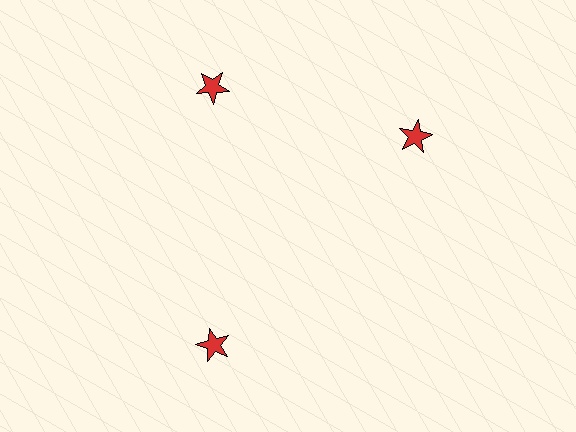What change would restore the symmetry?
The symmetry would be restored by rotating it back into even spacing with its neighbors so that all 3 stars sit at equal angles and equal distance from the center.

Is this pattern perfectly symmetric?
No. The 3 red stars are arranged in a ring, but one element near the 3 o'clock position is rotated out of alignment along the ring, breaking the 3-fold rotational symmetry.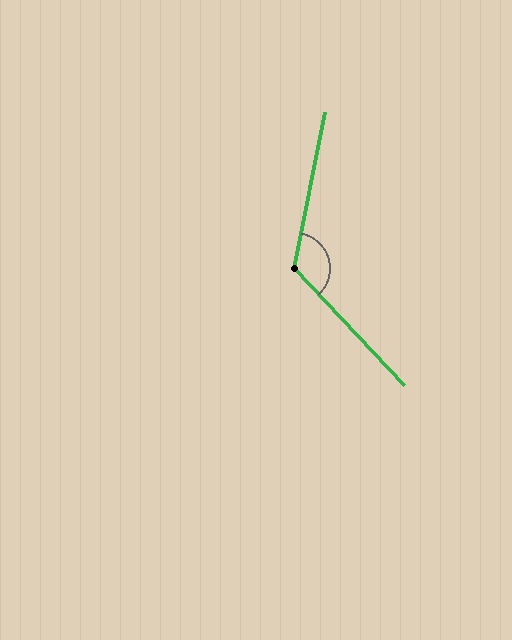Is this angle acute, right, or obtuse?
It is obtuse.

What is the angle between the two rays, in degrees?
Approximately 125 degrees.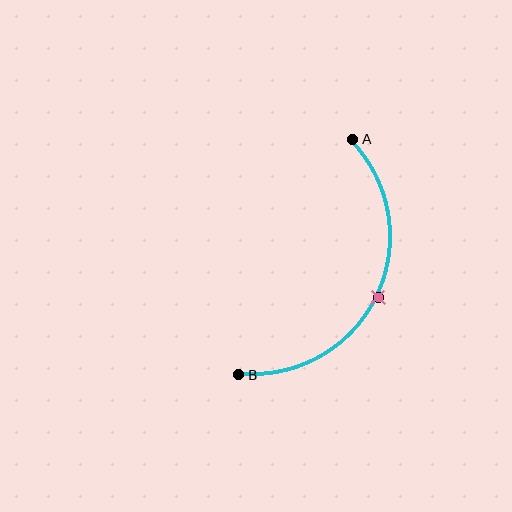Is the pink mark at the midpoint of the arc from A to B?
Yes. The pink mark lies on the arc at equal arc-length from both A and B — it is the arc midpoint.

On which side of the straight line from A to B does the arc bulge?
The arc bulges to the right of the straight line connecting A and B.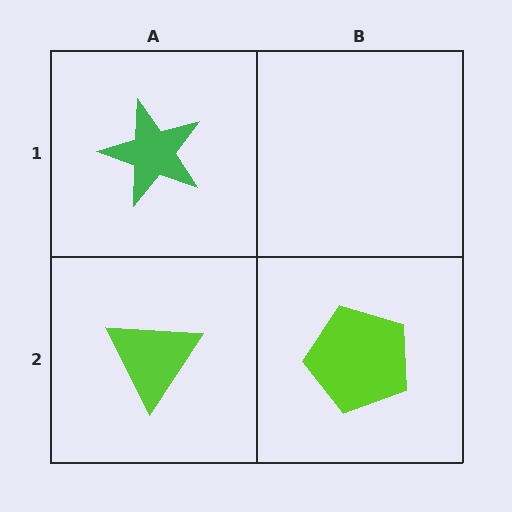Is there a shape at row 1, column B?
No, that cell is empty.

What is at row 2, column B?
A lime pentagon.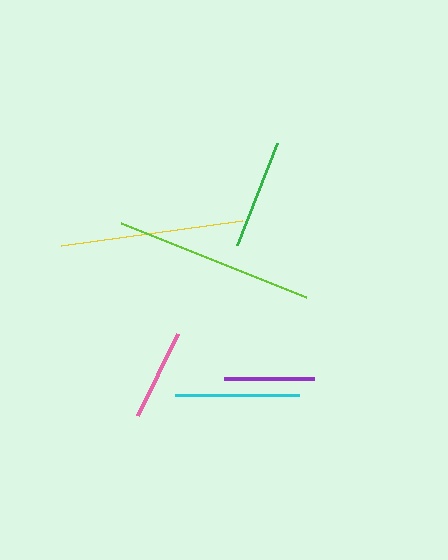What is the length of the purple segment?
The purple segment is approximately 91 pixels long.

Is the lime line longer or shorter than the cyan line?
The lime line is longer than the cyan line.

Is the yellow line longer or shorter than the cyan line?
The yellow line is longer than the cyan line.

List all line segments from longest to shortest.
From longest to shortest: lime, yellow, cyan, green, pink, purple.